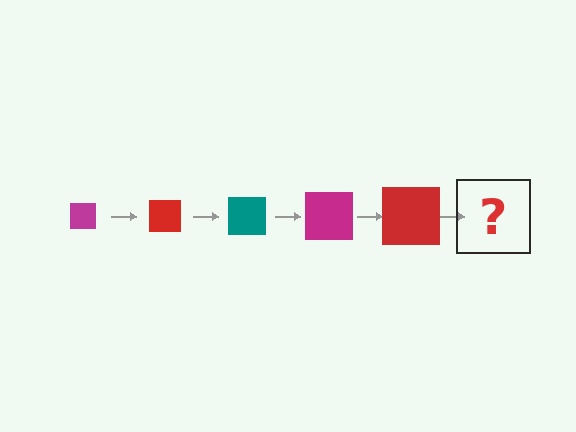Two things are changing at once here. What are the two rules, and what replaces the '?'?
The two rules are that the square grows larger each step and the color cycles through magenta, red, and teal. The '?' should be a teal square, larger than the previous one.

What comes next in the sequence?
The next element should be a teal square, larger than the previous one.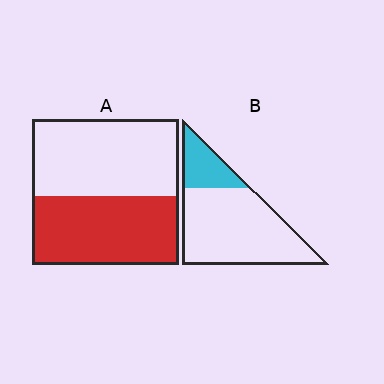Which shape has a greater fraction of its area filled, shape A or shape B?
Shape A.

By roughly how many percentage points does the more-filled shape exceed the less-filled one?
By roughly 25 percentage points (A over B).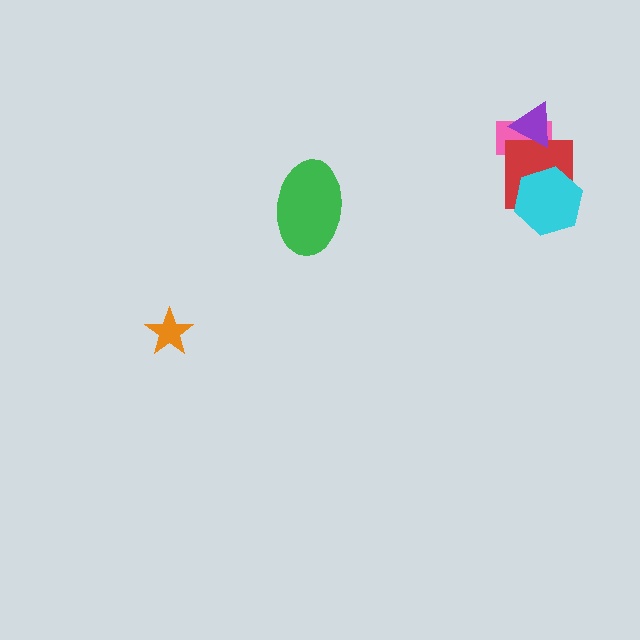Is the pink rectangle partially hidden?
Yes, it is partially covered by another shape.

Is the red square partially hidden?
Yes, it is partially covered by another shape.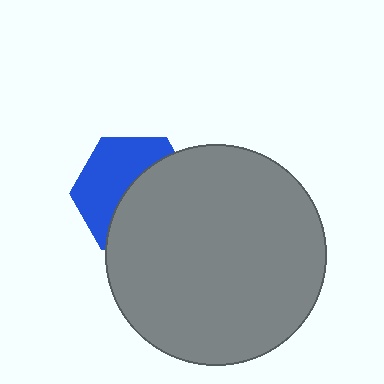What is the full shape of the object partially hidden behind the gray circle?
The partially hidden object is a blue hexagon.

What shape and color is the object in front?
The object in front is a gray circle.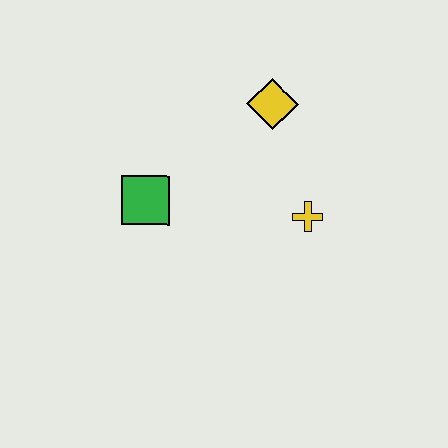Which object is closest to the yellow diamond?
The yellow cross is closest to the yellow diamond.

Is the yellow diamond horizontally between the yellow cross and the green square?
Yes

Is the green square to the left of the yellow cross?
Yes